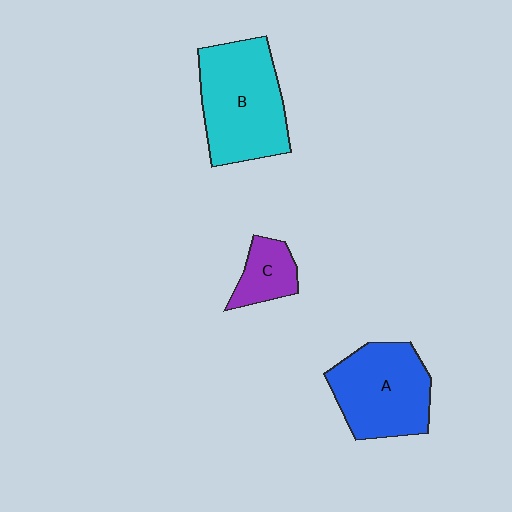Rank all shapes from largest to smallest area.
From largest to smallest: B (cyan), A (blue), C (purple).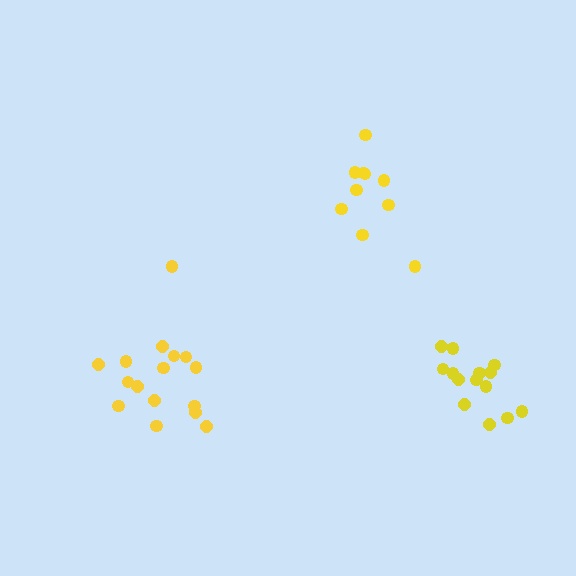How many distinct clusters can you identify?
There are 3 distinct clusters.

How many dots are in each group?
Group 1: 10 dots, Group 2: 14 dots, Group 3: 16 dots (40 total).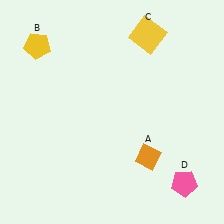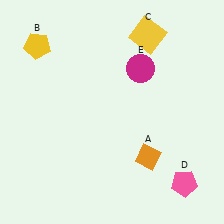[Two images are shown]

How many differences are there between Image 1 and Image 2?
There is 1 difference between the two images.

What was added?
A magenta circle (E) was added in Image 2.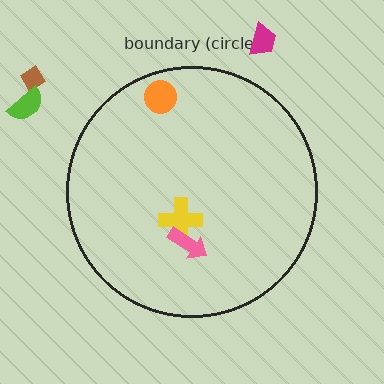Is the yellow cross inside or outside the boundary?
Inside.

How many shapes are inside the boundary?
3 inside, 3 outside.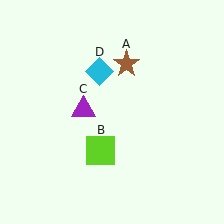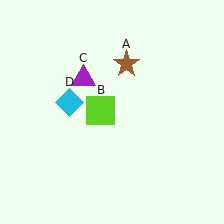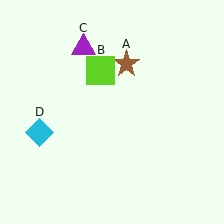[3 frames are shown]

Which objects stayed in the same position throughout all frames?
Brown star (object A) remained stationary.